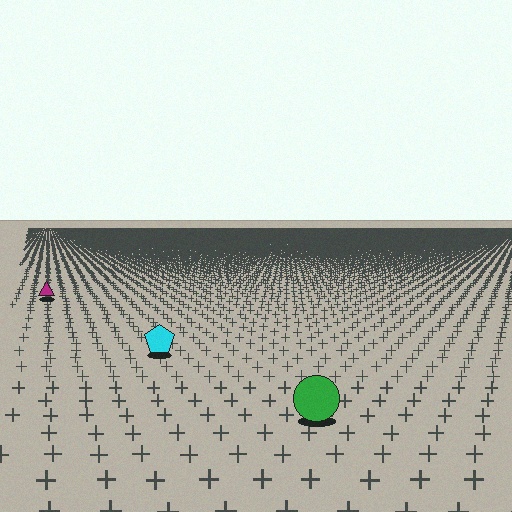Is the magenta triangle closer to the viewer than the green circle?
No. The green circle is closer — you can tell from the texture gradient: the ground texture is coarser near it.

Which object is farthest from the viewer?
The magenta triangle is farthest from the viewer. It appears smaller and the ground texture around it is denser.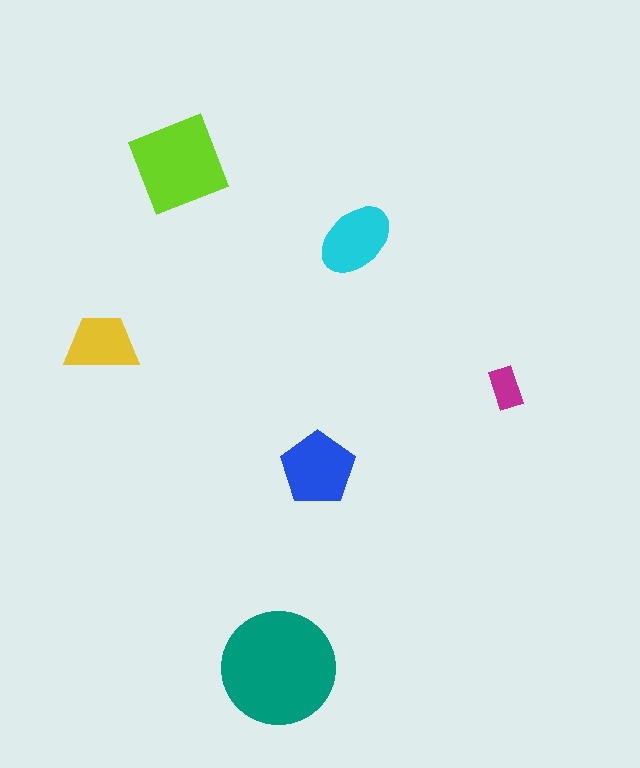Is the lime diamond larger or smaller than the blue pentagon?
Larger.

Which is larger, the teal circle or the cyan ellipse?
The teal circle.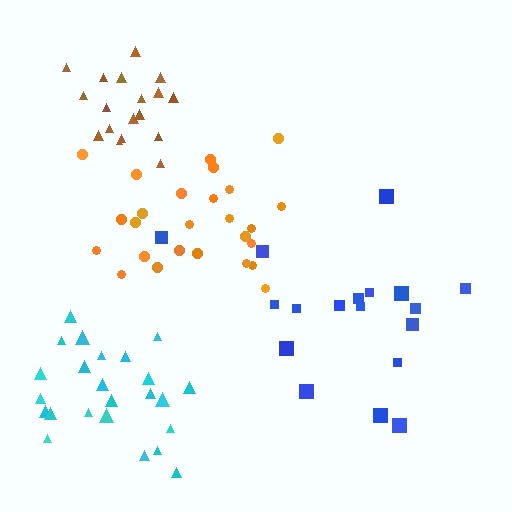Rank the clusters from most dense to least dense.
brown, orange, cyan, blue.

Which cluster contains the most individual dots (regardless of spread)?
Orange (26).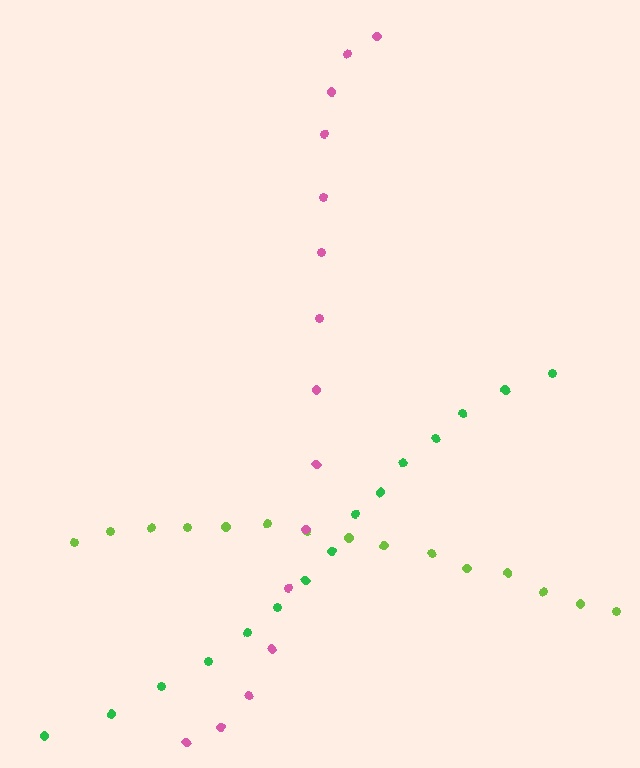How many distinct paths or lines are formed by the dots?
There are 3 distinct paths.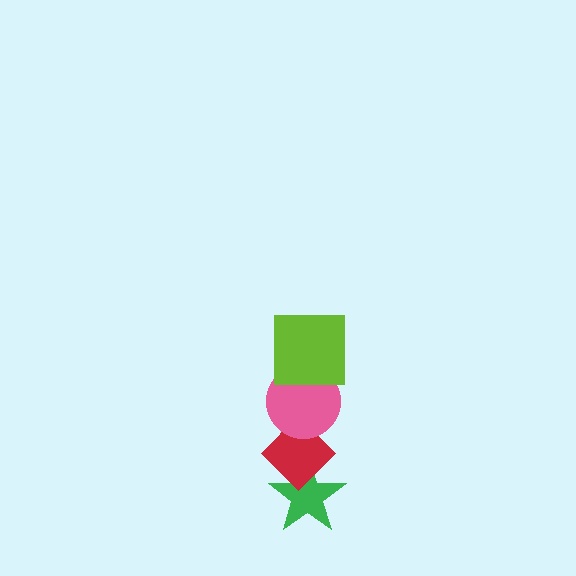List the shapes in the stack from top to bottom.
From top to bottom: the lime square, the pink circle, the red diamond, the green star.